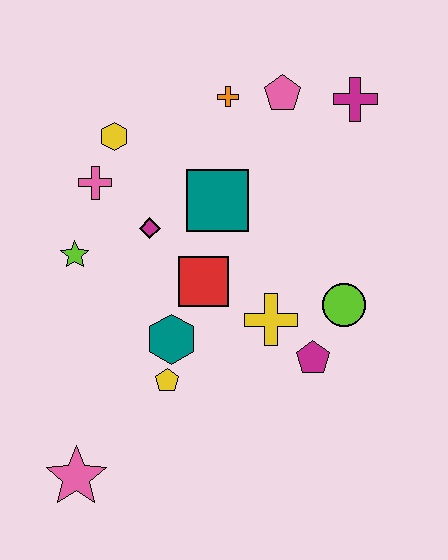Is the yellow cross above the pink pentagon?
No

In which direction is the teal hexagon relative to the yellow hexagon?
The teal hexagon is below the yellow hexagon.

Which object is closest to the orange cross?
The pink pentagon is closest to the orange cross.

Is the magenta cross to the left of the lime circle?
No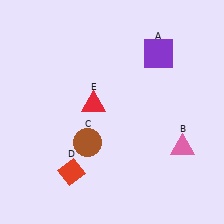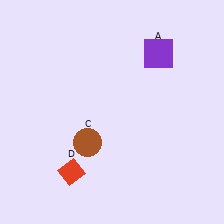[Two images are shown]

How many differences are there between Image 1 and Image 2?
There are 2 differences between the two images.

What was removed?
The red triangle (E), the pink triangle (B) were removed in Image 2.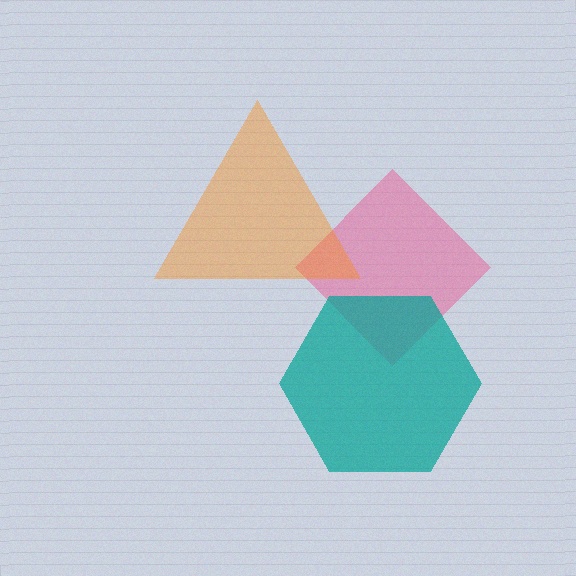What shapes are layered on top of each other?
The layered shapes are: a pink diamond, an orange triangle, a teal hexagon.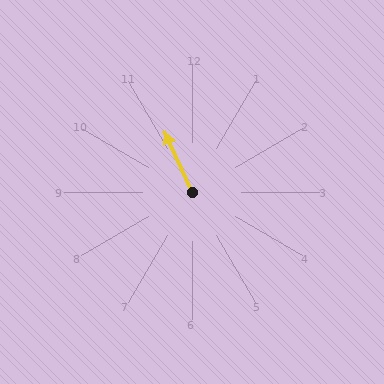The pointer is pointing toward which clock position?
Roughly 11 o'clock.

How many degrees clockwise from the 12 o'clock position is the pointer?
Approximately 336 degrees.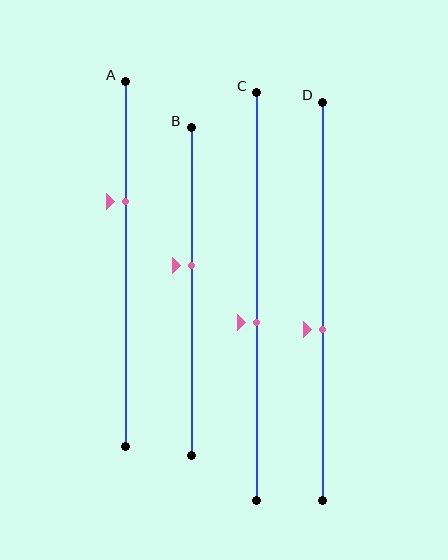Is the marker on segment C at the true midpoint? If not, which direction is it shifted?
No, the marker on segment C is shifted downward by about 7% of the segment length.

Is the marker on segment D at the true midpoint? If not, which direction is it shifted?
No, the marker on segment D is shifted downward by about 7% of the segment length.